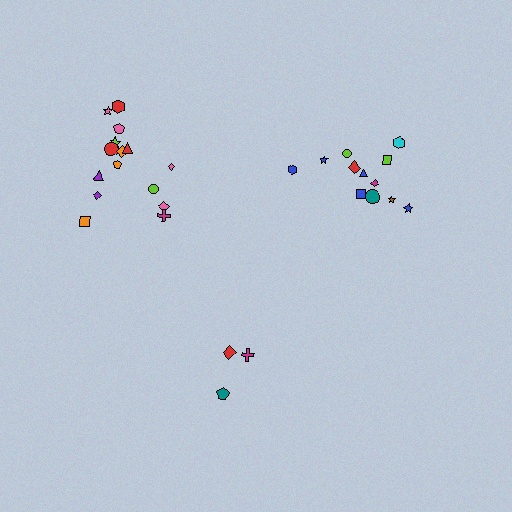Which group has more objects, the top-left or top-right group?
The top-left group.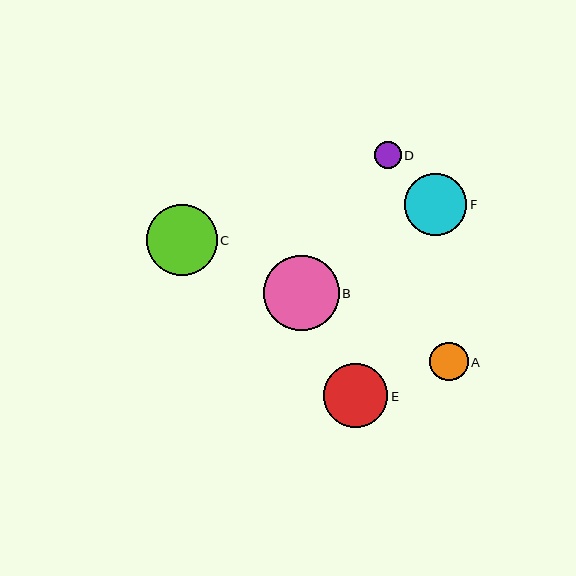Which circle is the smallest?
Circle D is the smallest with a size of approximately 27 pixels.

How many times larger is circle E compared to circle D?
Circle E is approximately 2.4 times the size of circle D.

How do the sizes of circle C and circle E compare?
Circle C and circle E are approximately the same size.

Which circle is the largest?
Circle B is the largest with a size of approximately 75 pixels.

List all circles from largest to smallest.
From largest to smallest: B, C, E, F, A, D.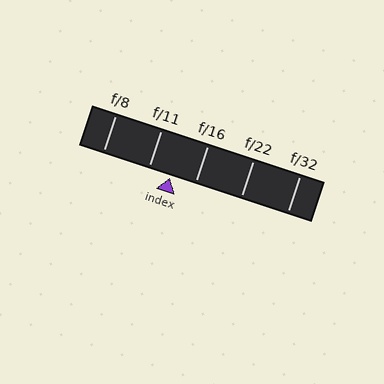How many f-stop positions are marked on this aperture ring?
There are 5 f-stop positions marked.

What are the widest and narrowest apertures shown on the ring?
The widest aperture shown is f/8 and the narrowest is f/32.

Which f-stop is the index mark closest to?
The index mark is closest to f/11.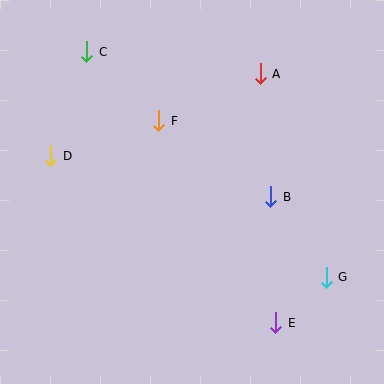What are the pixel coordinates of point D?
Point D is at (51, 156).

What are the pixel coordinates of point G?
Point G is at (326, 277).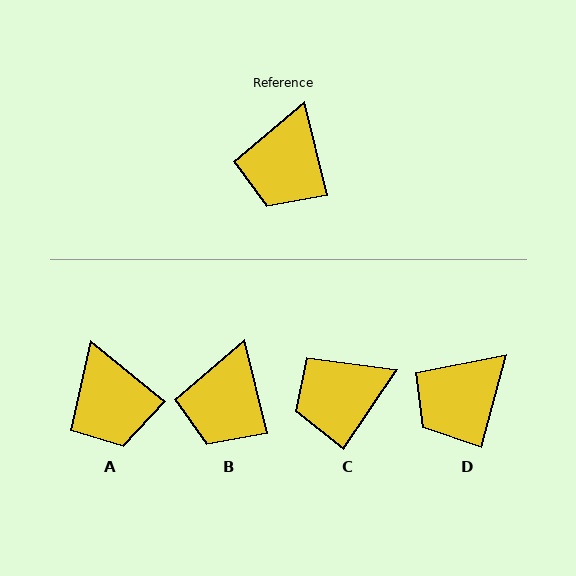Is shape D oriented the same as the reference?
No, it is off by about 29 degrees.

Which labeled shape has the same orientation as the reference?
B.